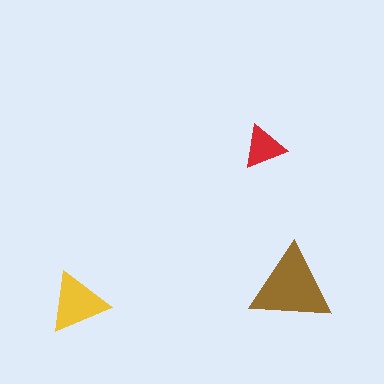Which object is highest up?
The red triangle is topmost.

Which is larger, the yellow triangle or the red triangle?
The yellow one.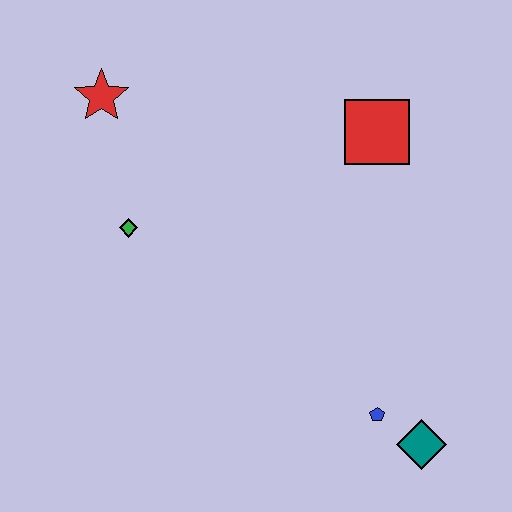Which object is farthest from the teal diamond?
The red star is farthest from the teal diamond.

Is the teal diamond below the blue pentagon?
Yes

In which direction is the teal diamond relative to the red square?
The teal diamond is below the red square.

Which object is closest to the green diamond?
The red star is closest to the green diamond.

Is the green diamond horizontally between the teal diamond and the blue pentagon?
No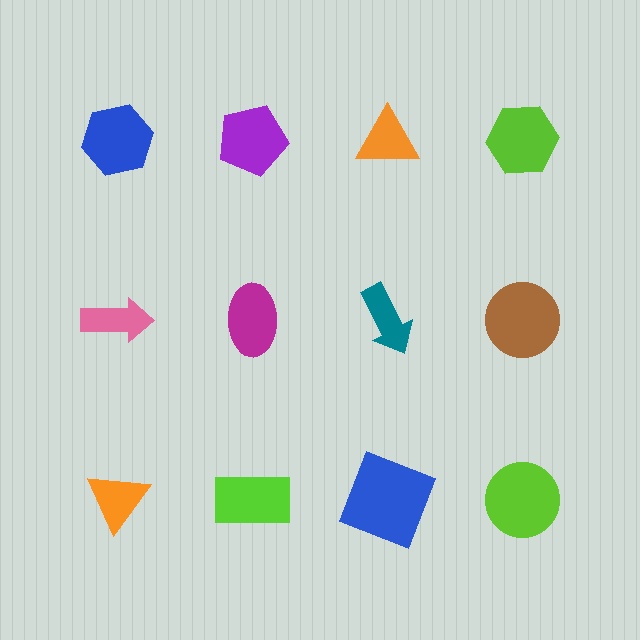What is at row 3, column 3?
A blue square.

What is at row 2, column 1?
A pink arrow.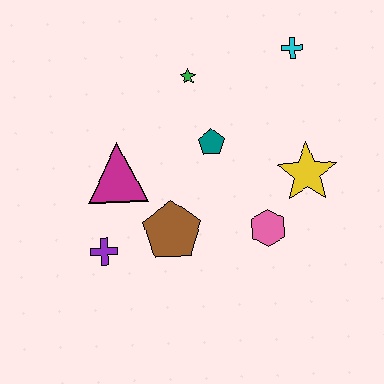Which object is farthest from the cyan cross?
The purple cross is farthest from the cyan cross.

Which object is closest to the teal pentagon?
The green star is closest to the teal pentagon.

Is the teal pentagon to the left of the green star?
No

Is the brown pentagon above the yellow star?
No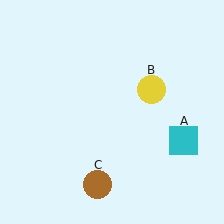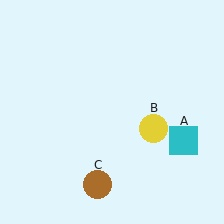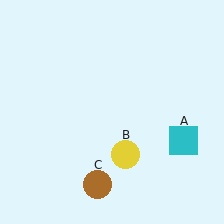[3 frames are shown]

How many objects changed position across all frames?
1 object changed position: yellow circle (object B).